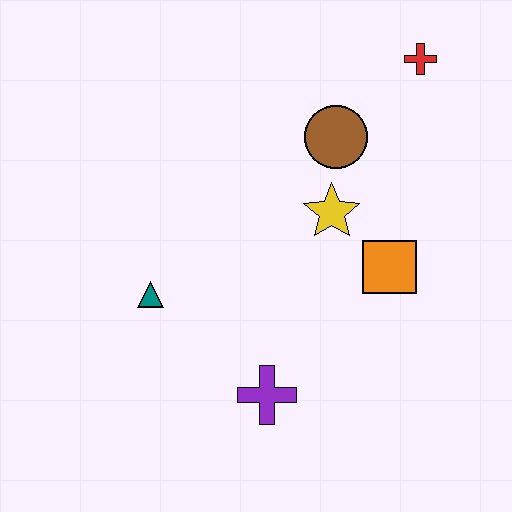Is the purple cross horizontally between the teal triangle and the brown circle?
Yes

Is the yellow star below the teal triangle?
No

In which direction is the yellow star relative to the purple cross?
The yellow star is above the purple cross.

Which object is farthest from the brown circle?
The purple cross is farthest from the brown circle.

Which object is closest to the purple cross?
The teal triangle is closest to the purple cross.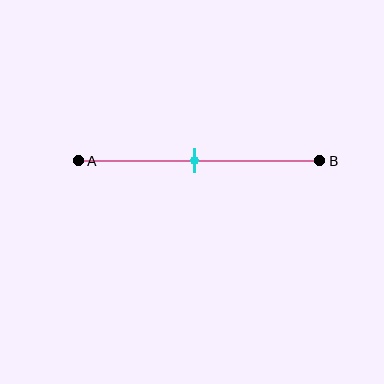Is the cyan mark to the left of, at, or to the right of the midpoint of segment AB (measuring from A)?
The cyan mark is approximately at the midpoint of segment AB.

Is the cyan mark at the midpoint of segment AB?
Yes, the mark is approximately at the midpoint.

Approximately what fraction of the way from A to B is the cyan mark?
The cyan mark is approximately 50% of the way from A to B.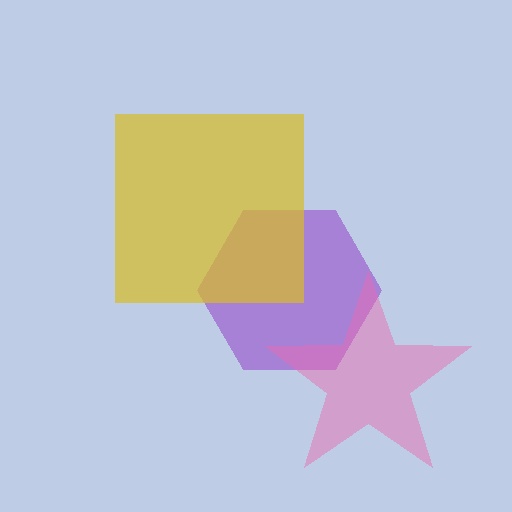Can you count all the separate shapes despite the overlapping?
Yes, there are 3 separate shapes.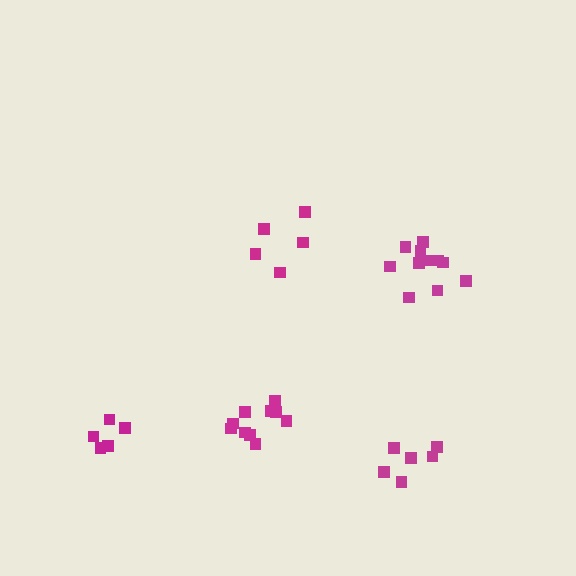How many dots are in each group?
Group 1: 11 dots, Group 2: 5 dots, Group 3: 6 dots, Group 4: 10 dots, Group 5: 5 dots (37 total).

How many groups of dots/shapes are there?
There are 5 groups.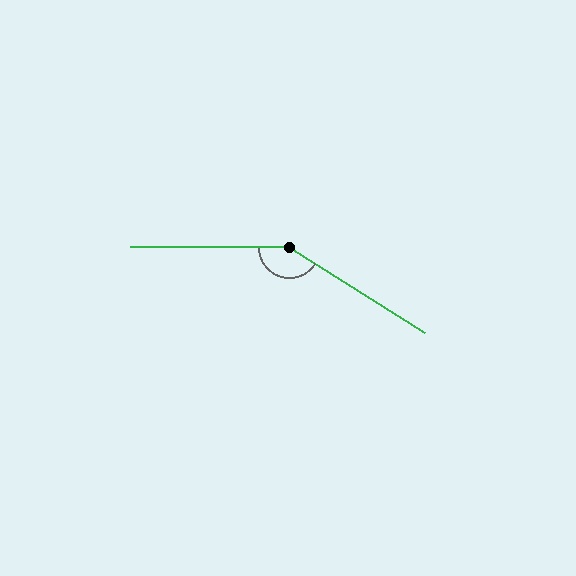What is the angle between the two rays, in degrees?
Approximately 148 degrees.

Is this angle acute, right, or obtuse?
It is obtuse.